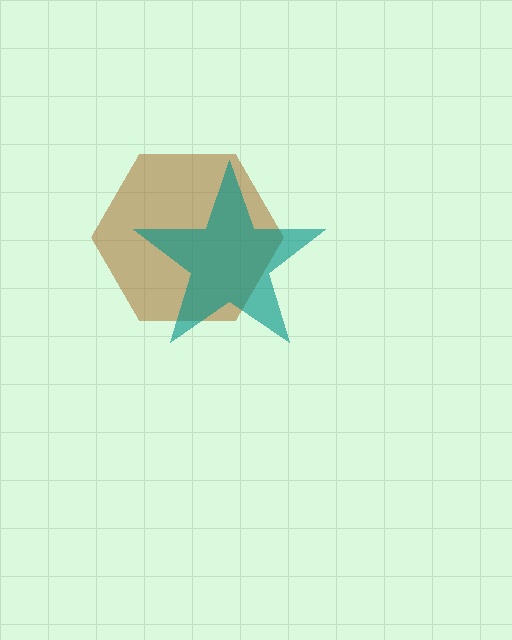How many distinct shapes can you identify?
There are 2 distinct shapes: a brown hexagon, a teal star.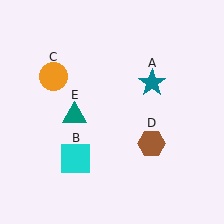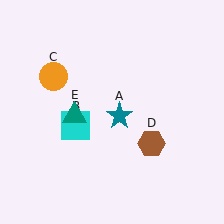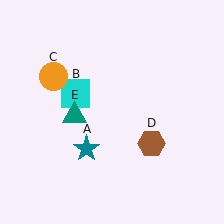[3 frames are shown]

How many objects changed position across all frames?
2 objects changed position: teal star (object A), cyan square (object B).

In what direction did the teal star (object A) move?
The teal star (object A) moved down and to the left.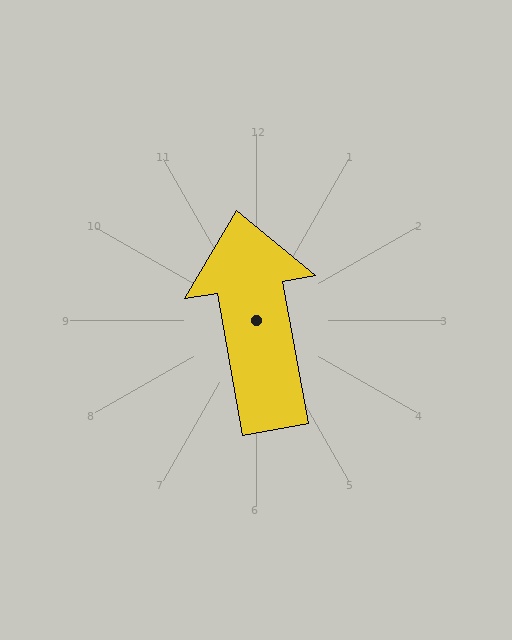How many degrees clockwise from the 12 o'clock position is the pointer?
Approximately 350 degrees.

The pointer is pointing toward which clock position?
Roughly 12 o'clock.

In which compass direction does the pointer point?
North.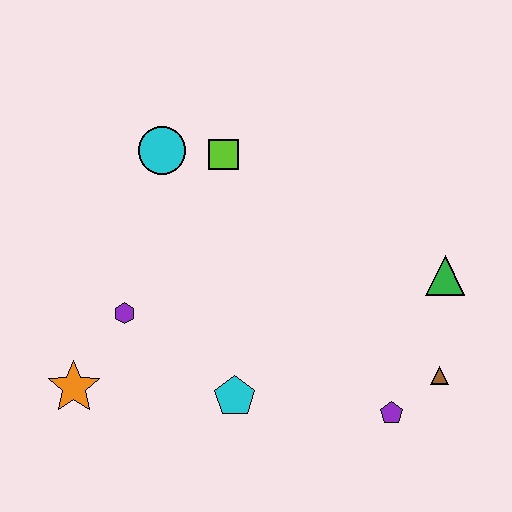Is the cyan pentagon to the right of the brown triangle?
No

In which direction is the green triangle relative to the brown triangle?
The green triangle is above the brown triangle.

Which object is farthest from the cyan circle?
The brown triangle is farthest from the cyan circle.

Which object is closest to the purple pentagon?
The brown triangle is closest to the purple pentagon.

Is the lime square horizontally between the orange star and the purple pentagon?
Yes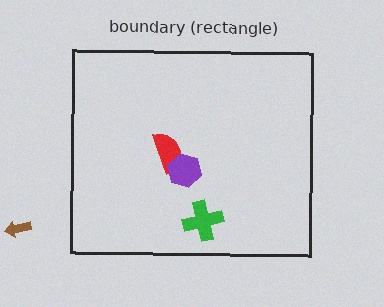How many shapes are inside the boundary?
3 inside, 1 outside.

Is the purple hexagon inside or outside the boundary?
Inside.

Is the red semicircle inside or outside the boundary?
Inside.